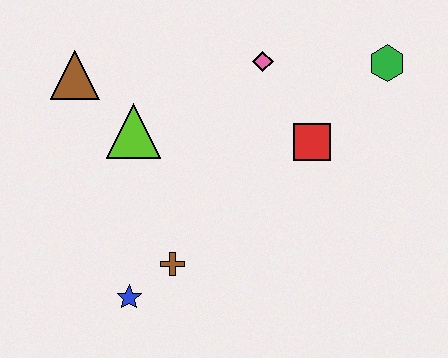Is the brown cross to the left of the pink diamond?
Yes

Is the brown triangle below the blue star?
No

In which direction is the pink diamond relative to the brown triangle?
The pink diamond is to the right of the brown triangle.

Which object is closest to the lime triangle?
The brown triangle is closest to the lime triangle.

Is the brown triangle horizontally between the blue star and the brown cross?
No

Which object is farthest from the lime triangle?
The green hexagon is farthest from the lime triangle.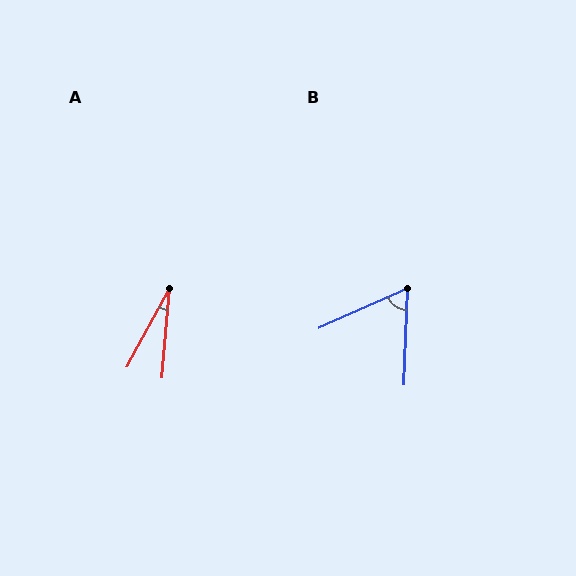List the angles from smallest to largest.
A (23°), B (64°).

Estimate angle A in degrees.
Approximately 23 degrees.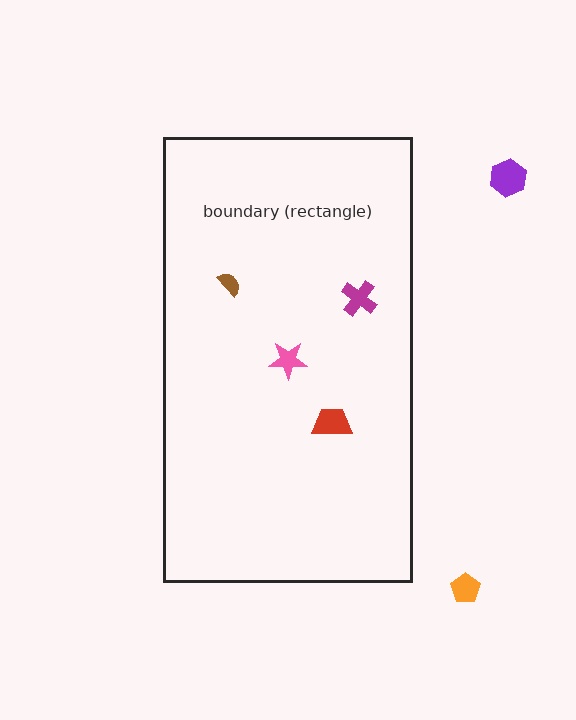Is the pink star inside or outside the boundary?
Inside.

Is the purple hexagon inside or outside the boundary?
Outside.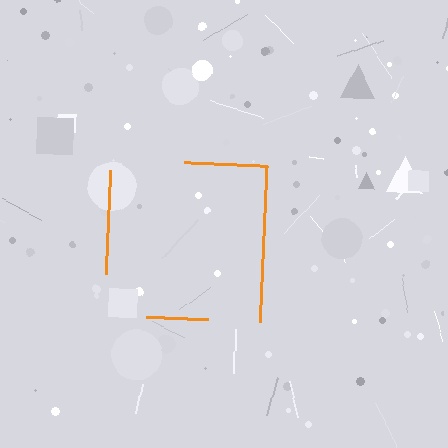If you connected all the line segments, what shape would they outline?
They would outline a square.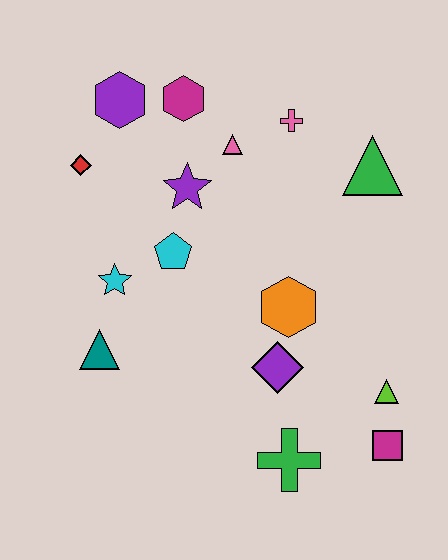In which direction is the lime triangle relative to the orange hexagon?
The lime triangle is to the right of the orange hexagon.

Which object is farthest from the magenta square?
The purple hexagon is farthest from the magenta square.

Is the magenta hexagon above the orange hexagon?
Yes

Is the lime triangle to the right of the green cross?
Yes